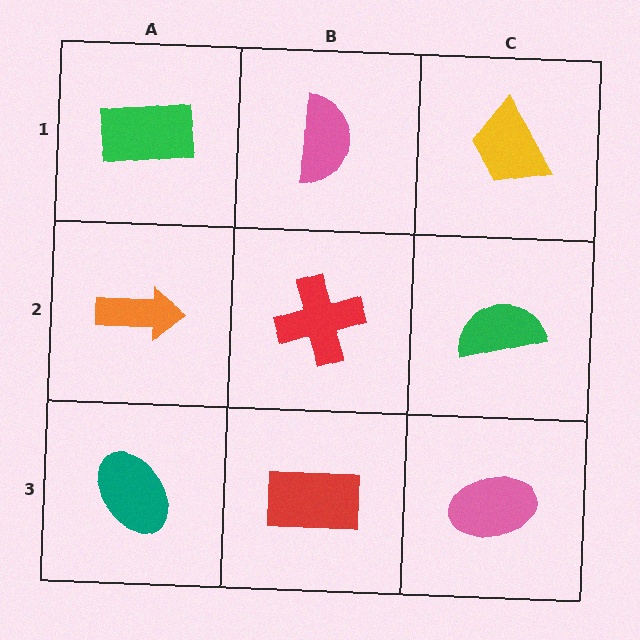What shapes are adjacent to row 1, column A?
An orange arrow (row 2, column A), a pink semicircle (row 1, column B).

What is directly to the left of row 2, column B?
An orange arrow.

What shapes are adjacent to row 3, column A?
An orange arrow (row 2, column A), a red rectangle (row 3, column B).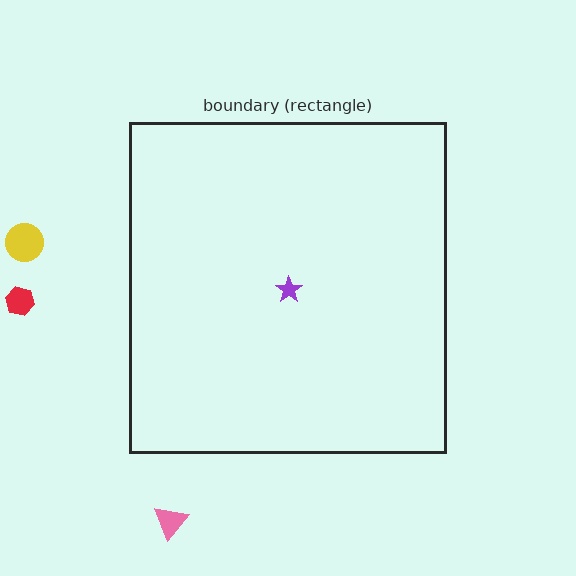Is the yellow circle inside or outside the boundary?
Outside.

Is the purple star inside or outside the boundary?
Inside.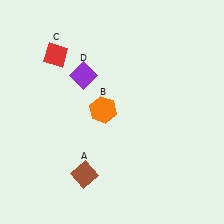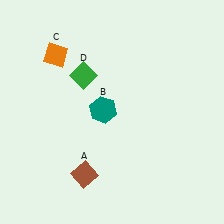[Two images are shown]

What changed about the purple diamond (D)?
In Image 1, D is purple. In Image 2, it changed to green.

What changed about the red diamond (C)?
In Image 1, C is red. In Image 2, it changed to orange.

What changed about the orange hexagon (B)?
In Image 1, B is orange. In Image 2, it changed to teal.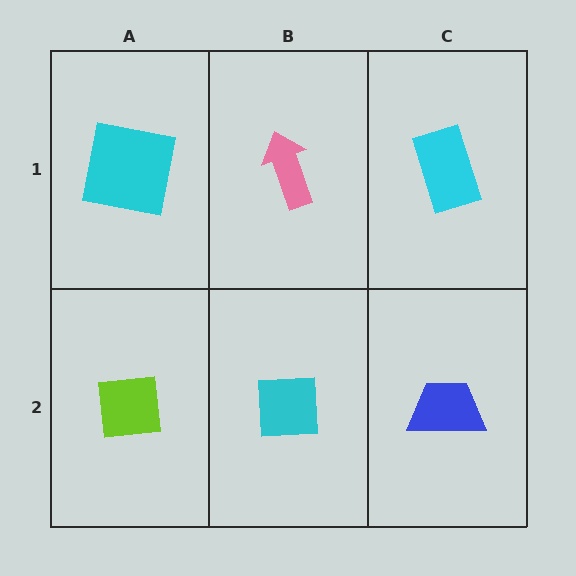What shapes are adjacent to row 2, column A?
A cyan square (row 1, column A), a cyan square (row 2, column B).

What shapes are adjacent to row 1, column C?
A blue trapezoid (row 2, column C), a pink arrow (row 1, column B).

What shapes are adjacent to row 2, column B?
A pink arrow (row 1, column B), a lime square (row 2, column A), a blue trapezoid (row 2, column C).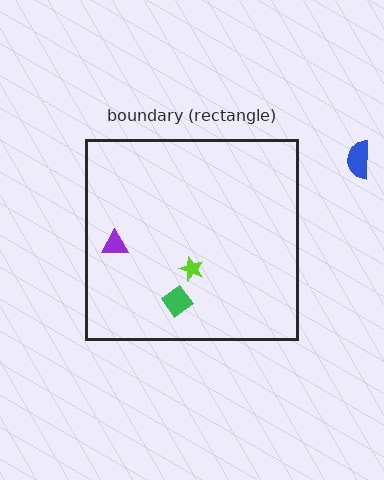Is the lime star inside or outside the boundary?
Inside.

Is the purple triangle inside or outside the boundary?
Inside.